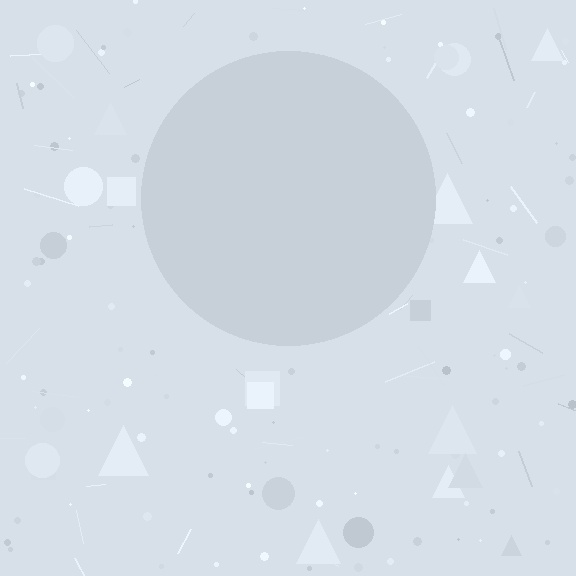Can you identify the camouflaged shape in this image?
The camouflaged shape is a circle.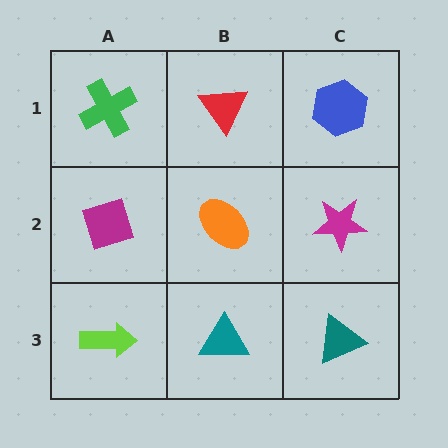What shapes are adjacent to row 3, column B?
An orange ellipse (row 2, column B), a lime arrow (row 3, column A), a teal triangle (row 3, column C).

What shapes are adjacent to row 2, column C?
A blue hexagon (row 1, column C), a teal triangle (row 3, column C), an orange ellipse (row 2, column B).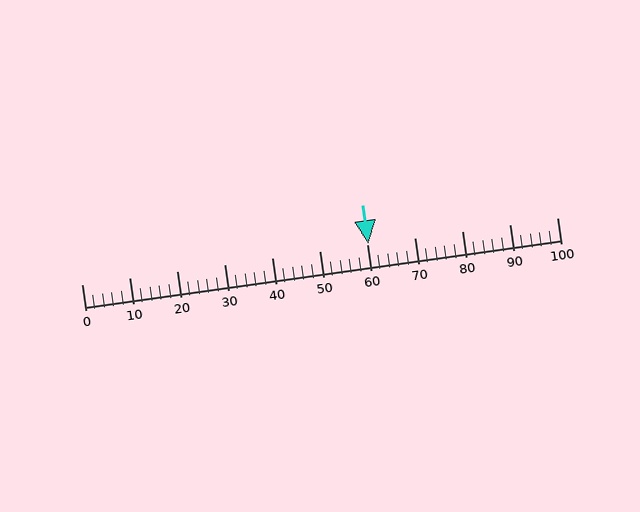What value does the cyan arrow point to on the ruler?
The cyan arrow points to approximately 60.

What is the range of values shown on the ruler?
The ruler shows values from 0 to 100.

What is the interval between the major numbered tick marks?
The major tick marks are spaced 10 units apart.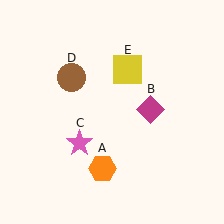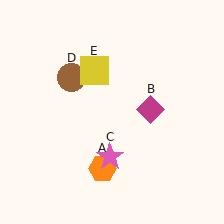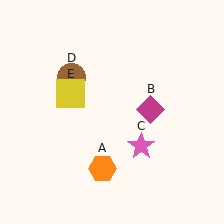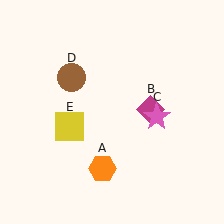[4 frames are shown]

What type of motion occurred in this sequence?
The pink star (object C), yellow square (object E) rotated counterclockwise around the center of the scene.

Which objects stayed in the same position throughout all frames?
Orange hexagon (object A) and magenta diamond (object B) and brown circle (object D) remained stationary.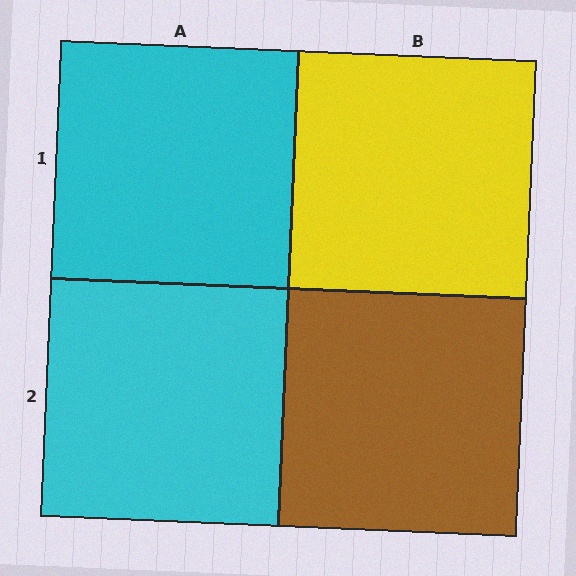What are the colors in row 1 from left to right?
Cyan, yellow.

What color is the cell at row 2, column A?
Cyan.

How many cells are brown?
1 cell is brown.